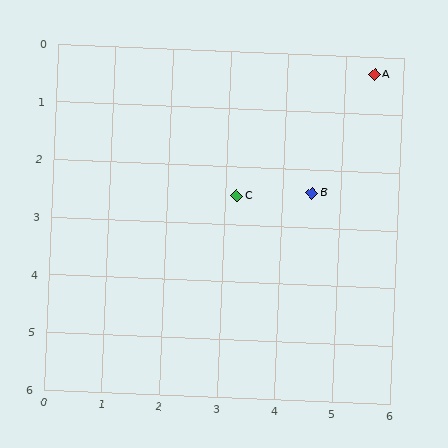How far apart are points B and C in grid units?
Points B and C are about 1.3 grid units apart.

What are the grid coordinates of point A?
Point A is at approximately (5.5, 0.3).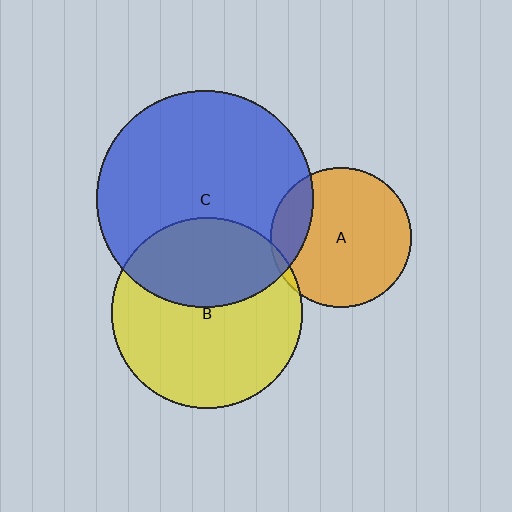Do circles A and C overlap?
Yes.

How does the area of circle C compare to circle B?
Approximately 1.3 times.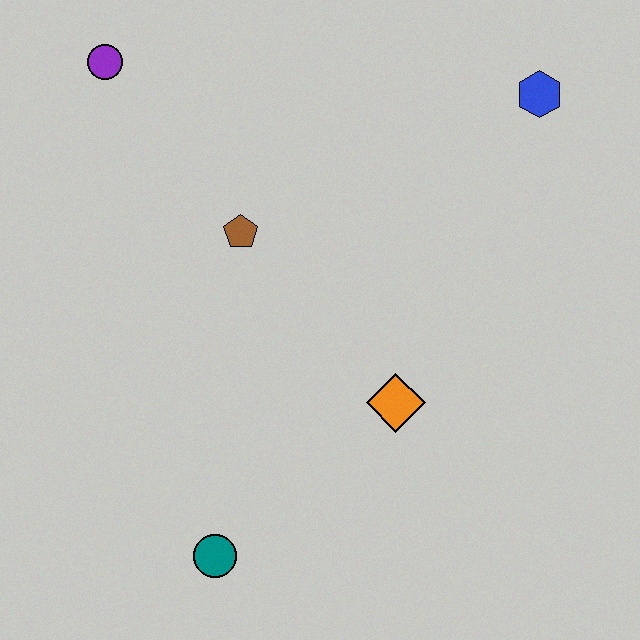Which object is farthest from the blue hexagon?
The teal circle is farthest from the blue hexagon.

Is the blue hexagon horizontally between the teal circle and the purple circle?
No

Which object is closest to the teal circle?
The orange diamond is closest to the teal circle.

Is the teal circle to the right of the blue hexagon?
No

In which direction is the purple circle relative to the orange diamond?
The purple circle is above the orange diamond.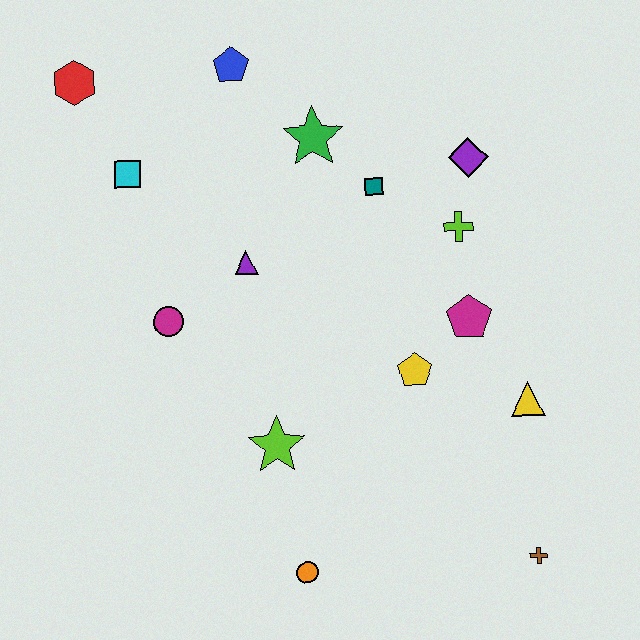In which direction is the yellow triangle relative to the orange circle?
The yellow triangle is to the right of the orange circle.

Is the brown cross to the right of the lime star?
Yes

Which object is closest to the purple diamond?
The lime cross is closest to the purple diamond.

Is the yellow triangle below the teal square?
Yes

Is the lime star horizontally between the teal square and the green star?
No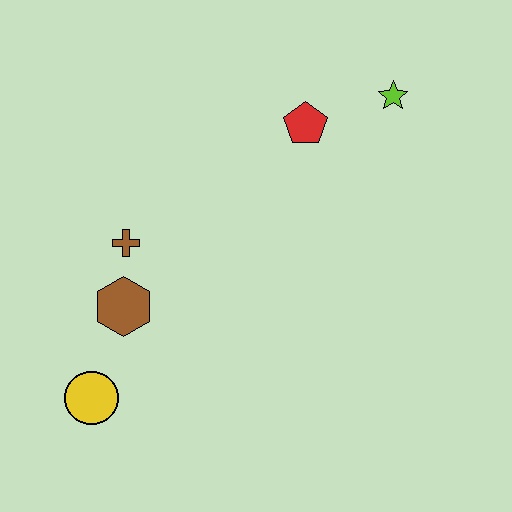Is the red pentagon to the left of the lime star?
Yes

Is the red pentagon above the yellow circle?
Yes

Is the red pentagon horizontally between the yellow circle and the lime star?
Yes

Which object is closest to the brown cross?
The brown hexagon is closest to the brown cross.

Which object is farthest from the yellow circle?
The lime star is farthest from the yellow circle.